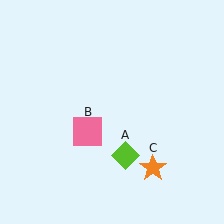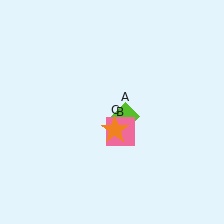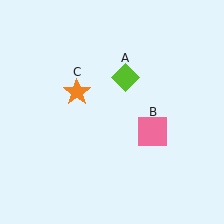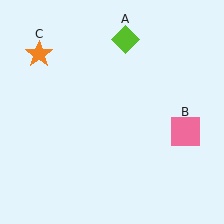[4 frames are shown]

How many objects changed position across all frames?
3 objects changed position: lime diamond (object A), pink square (object B), orange star (object C).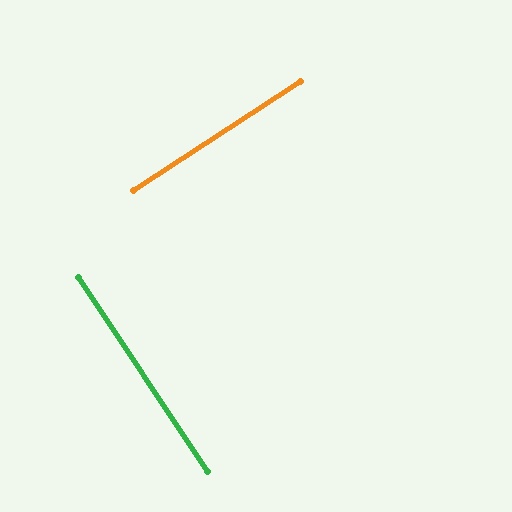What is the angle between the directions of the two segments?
Approximately 90 degrees.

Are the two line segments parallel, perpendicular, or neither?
Perpendicular — they meet at approximately 90°.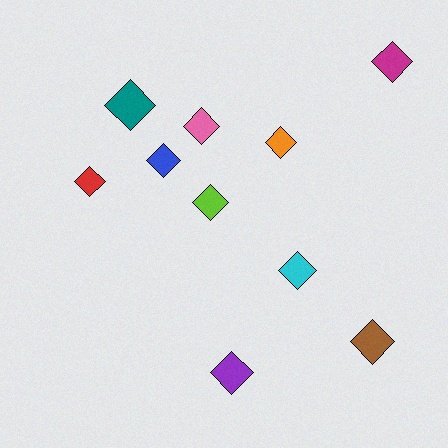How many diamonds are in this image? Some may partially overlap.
There are 10 diamonds.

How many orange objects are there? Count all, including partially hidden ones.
There is 1 orange object.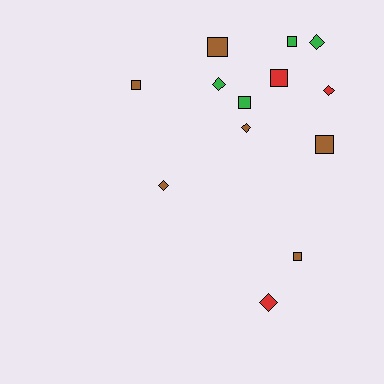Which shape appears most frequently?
Square, with 7 objects.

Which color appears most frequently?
Brown, with 6 objects.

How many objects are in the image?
There are 13 objects.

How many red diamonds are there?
There are 2 red diamonds.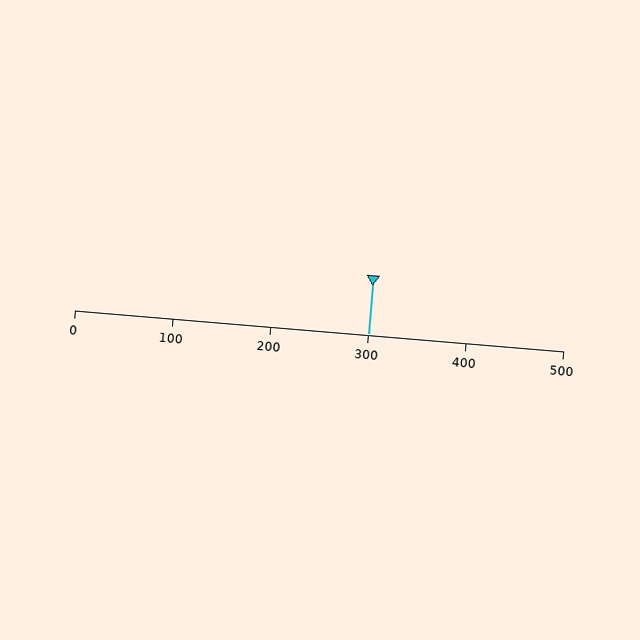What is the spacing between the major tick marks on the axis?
The major ticks are spaced 100 apart.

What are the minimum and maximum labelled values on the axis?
The axis runs from 0 to 500.